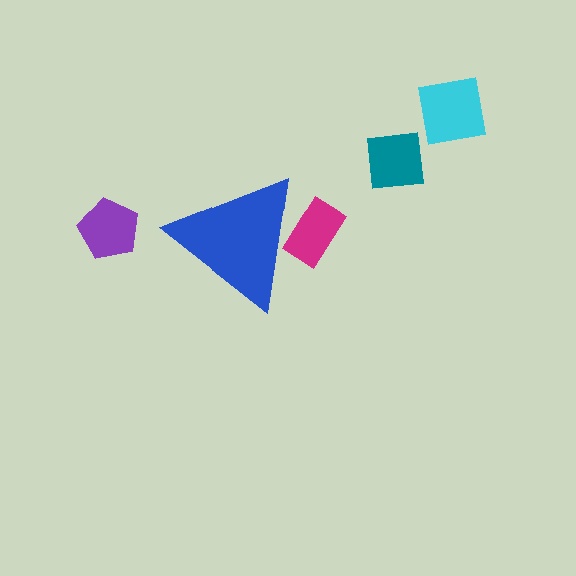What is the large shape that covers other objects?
A blue triangle.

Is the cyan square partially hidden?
No, the cyan square is fully visible.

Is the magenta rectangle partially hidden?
Yes, the magenta rectangle is partially hidden behind the blue triangle.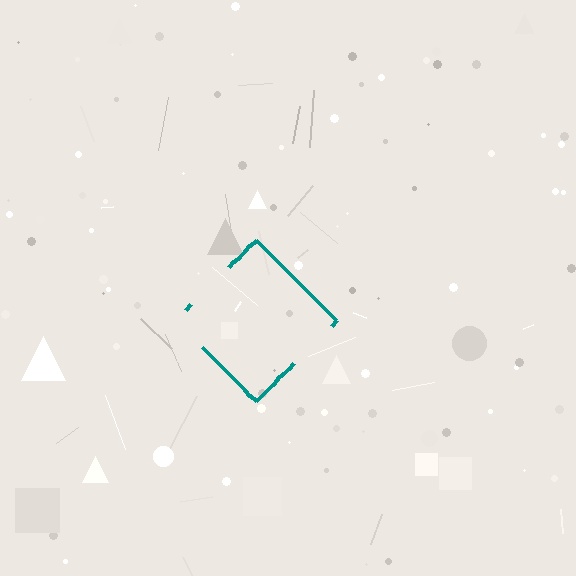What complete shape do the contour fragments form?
The contour fragments form a diamond.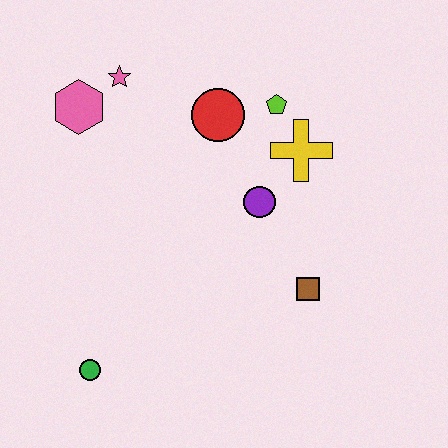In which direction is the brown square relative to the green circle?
The brown square is to the right of the green circle.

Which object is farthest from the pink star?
The green circle is farthest from the pink star.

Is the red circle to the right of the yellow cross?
No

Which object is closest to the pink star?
The pink hexagon is closest to the pink star.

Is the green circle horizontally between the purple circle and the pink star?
No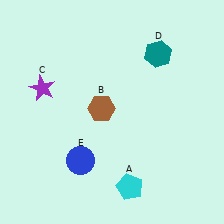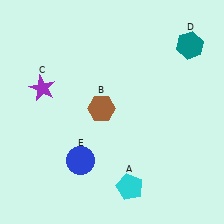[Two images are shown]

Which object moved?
The teal hexagon (D) moved right.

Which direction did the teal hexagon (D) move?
The teal hexagon (D) moved right.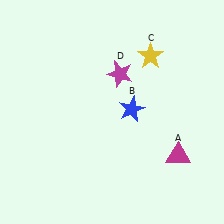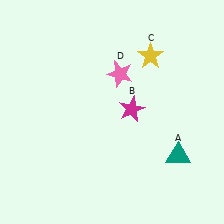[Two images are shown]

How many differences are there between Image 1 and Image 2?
There are 3 differences between the two images.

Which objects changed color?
A changed from magenta to teal. B changed from blue to magenta. D changed from magenta to pink.